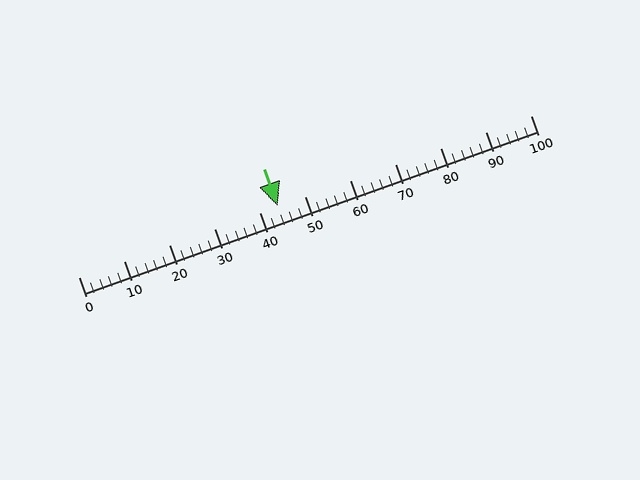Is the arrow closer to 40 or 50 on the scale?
The arrow is closer to 40.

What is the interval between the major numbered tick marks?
The major tick marks are spaced 10 units apart.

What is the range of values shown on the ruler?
The ruler shows values from 0 to 100.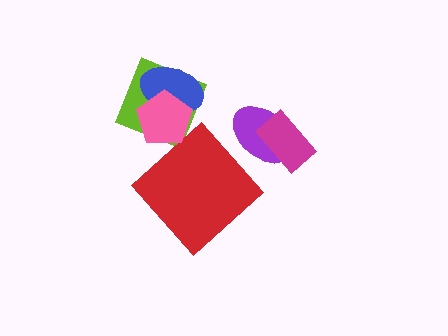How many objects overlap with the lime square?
2 objects overlap with the lime square.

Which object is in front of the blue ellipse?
The pink pentagon is in front of the blue ellipse.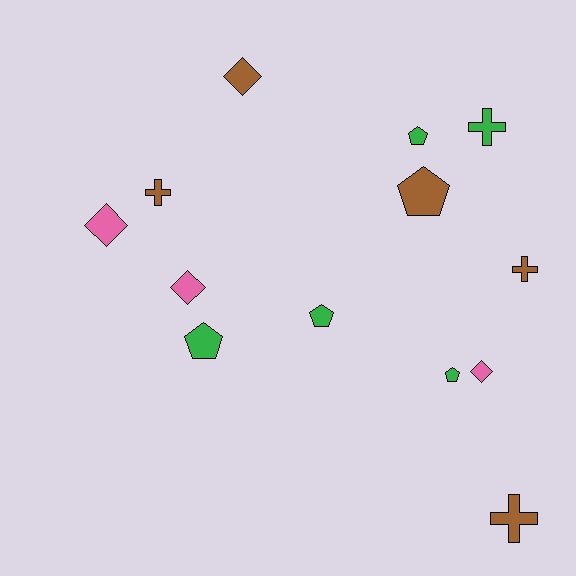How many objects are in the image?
There are 13 objects.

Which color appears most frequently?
Brown, with 5 objects.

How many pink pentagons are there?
There are no pink pentagons.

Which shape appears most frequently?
Pentagon, with 5 objects.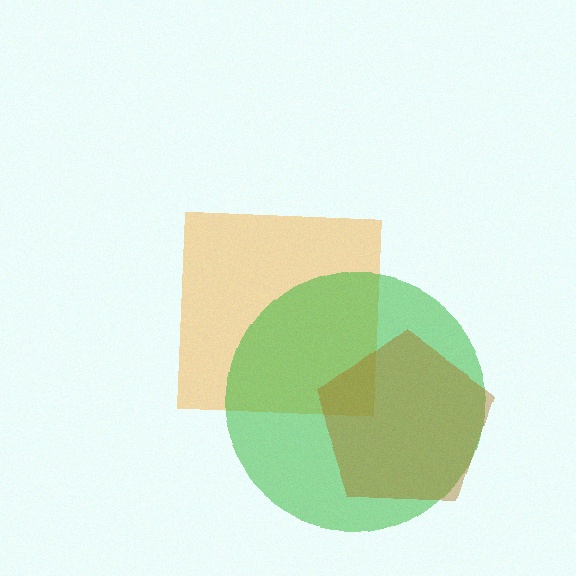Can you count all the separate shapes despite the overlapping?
Yes, there are 3 separate shapes.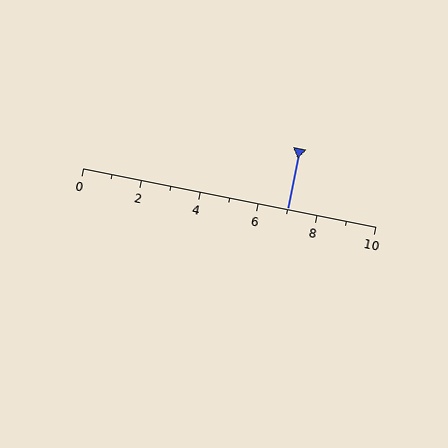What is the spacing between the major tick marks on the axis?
The major ticks are spaced 2 apart.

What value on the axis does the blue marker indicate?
The marker indicates approximately 7.